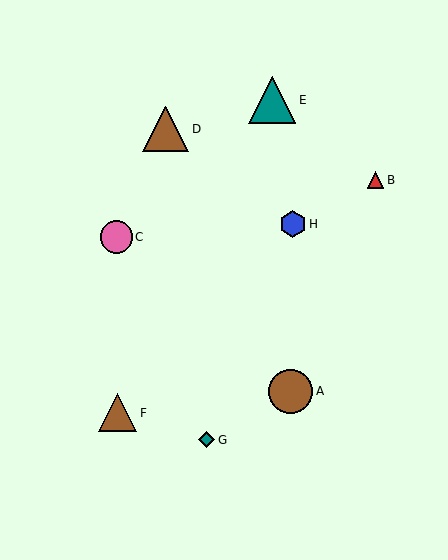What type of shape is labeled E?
Shape E is a teal triangle.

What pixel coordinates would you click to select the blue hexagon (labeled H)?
Click at (293, 224) to select the blue hexagon H.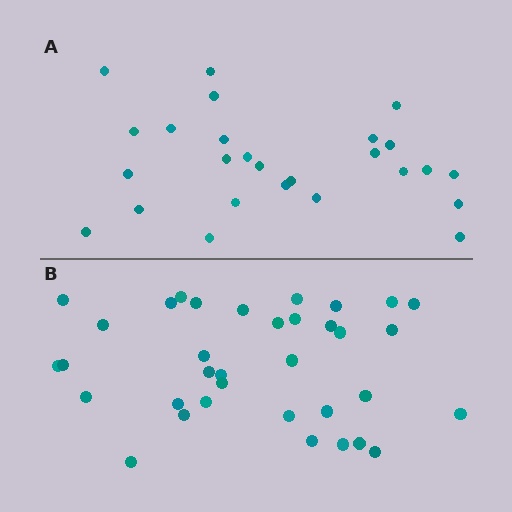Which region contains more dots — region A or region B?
Region B (the bottom region) has more dots.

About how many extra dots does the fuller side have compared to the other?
Region B has roughly 8 or so more dots than region A.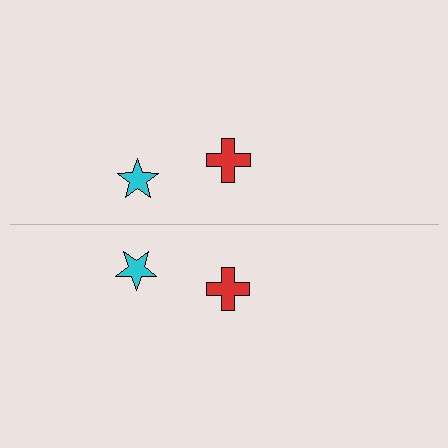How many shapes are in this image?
There are 4 shapes in this image.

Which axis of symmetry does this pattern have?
The pattern has a horizontal axis of symmetry running through the center of the image.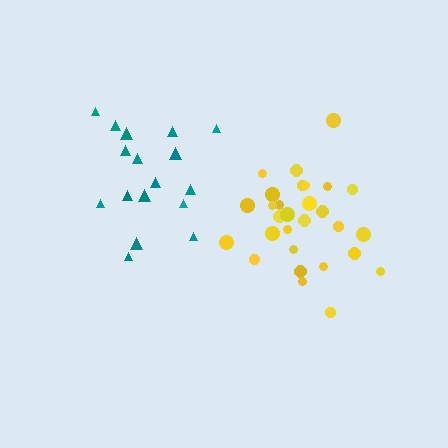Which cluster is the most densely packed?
Yellow.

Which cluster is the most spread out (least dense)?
Teal.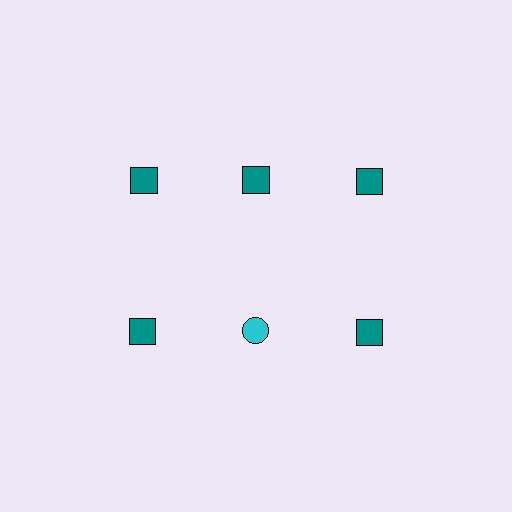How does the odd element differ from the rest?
It differs in both color (cyan instead of teal) and shape (circle instead of square).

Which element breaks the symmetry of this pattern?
The cyan circle in the second row, second from left column breaks the symmetry. All other shapes are teal squares.